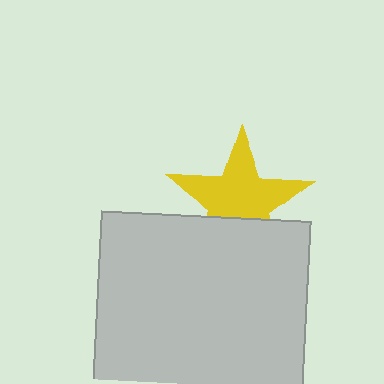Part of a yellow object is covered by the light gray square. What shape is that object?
It is a star.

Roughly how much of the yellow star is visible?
Most of it is visible (roughly 68%).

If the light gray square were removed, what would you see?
You would see the complete yellow star.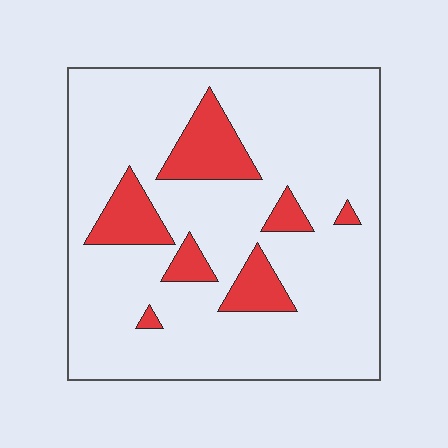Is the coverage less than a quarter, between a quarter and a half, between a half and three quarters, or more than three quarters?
Less than a quarter.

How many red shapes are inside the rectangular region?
7.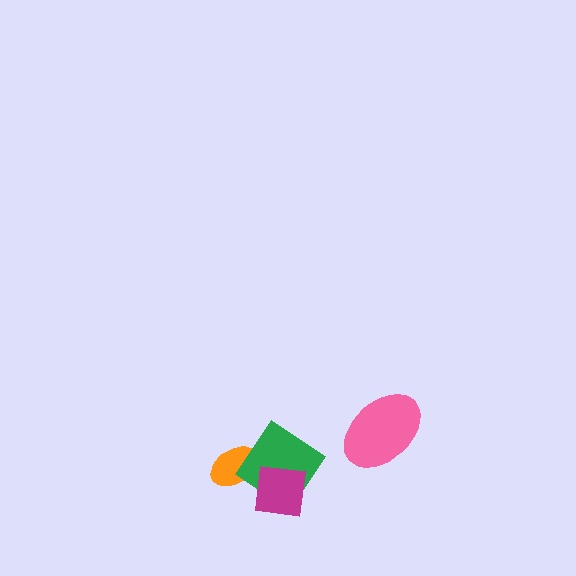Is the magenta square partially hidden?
No, no other shape covers it.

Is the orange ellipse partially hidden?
Yes, it is partially covered by another shape.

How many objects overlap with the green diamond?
2 objects overlap with the green diamond.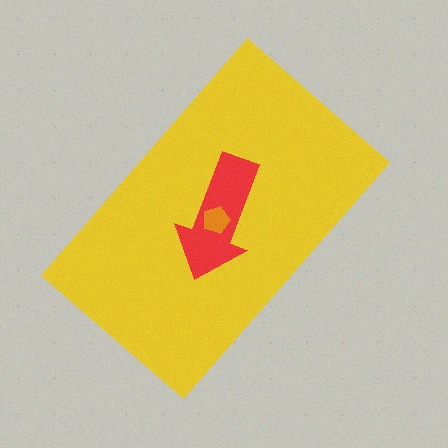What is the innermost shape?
The orange pentagon.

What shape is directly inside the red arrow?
The orange pentagon.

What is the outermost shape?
The yellow rectangle.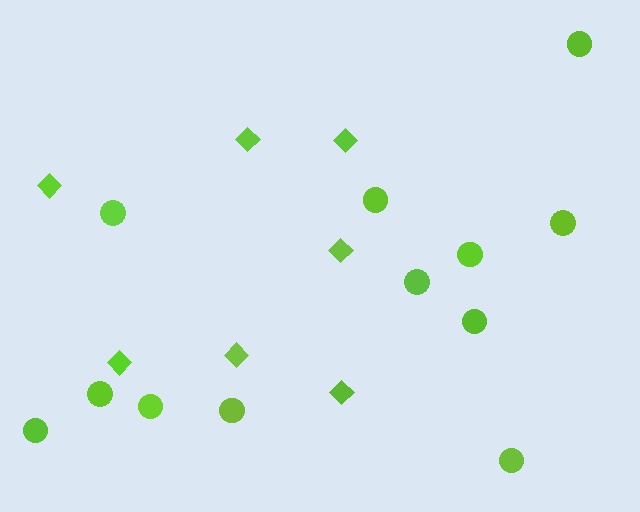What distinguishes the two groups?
There are 2 groups: one group of circles (12) and one group of diamonds (7).